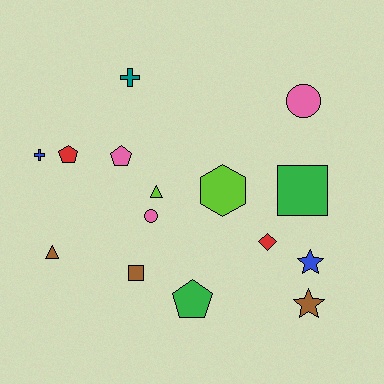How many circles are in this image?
There are 2 circles.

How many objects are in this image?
There are 15 objects.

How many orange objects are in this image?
There are no orange objects.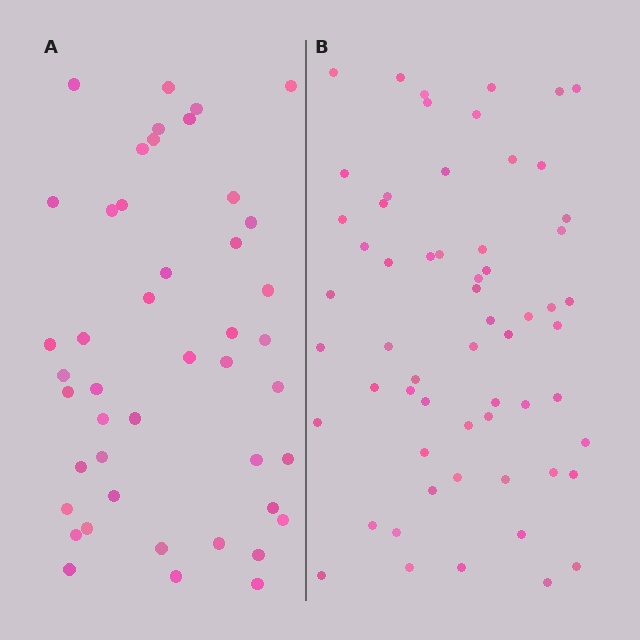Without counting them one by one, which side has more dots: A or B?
Region B (the right region) has more dots.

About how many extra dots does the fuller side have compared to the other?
Region B has approximately 15 more dots than region A.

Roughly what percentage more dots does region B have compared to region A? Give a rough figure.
About 35% more.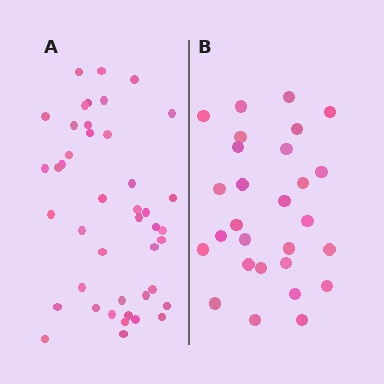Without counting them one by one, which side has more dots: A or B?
Region A (the left region) has more dots.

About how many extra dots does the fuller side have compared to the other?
Region A has approximately 15 more dots than region B.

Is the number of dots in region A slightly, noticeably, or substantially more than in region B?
Region A has substantially more. The ratio is roughly 1.5 to 1.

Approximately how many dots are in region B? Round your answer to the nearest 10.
About 30 dots. (The exact count is 28, which rounds to 30.)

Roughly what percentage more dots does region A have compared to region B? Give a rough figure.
About 55% more.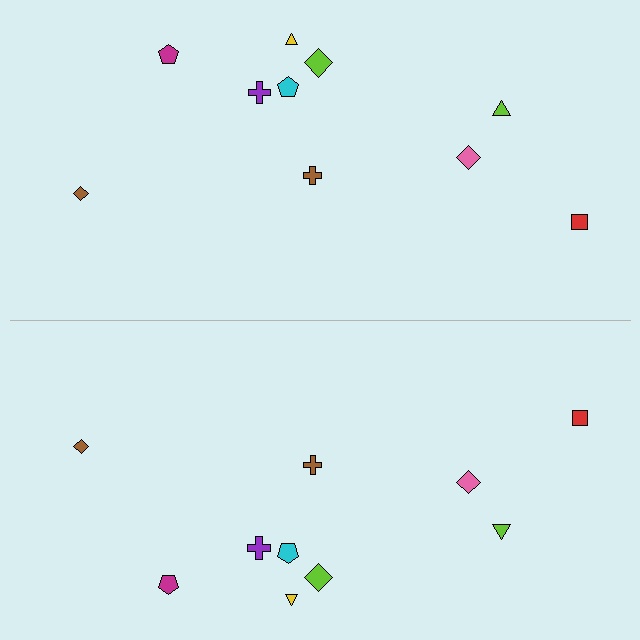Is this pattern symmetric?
Yes, this pattern has bilateral (reflection) symmetry.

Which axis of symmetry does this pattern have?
The pattern has a horizontal axis of symmetry running through the center of the image.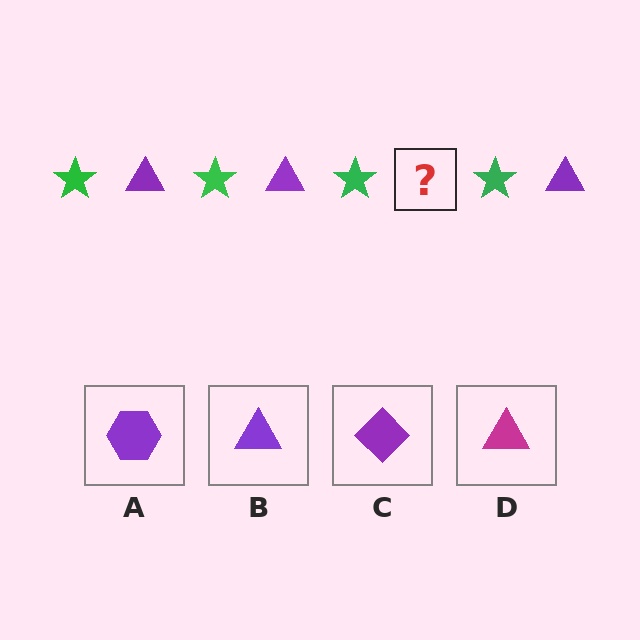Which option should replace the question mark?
Option B.